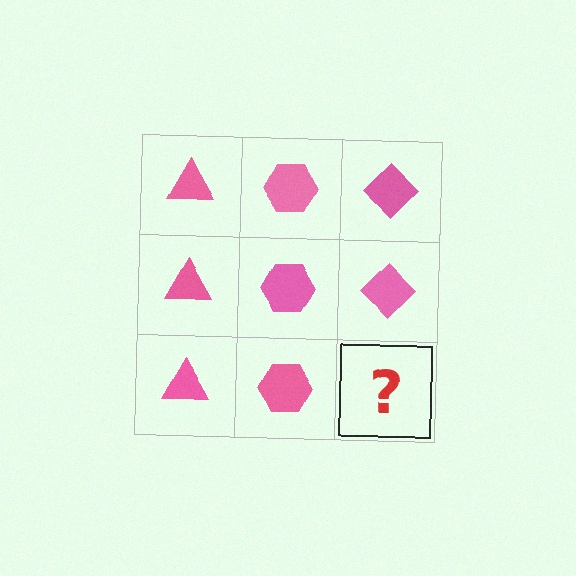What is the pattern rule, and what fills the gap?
The rule is that each column has a consistent shape. The gap should be filled with a pink diamond.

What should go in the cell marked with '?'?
The missing cell should contain a pink diamond.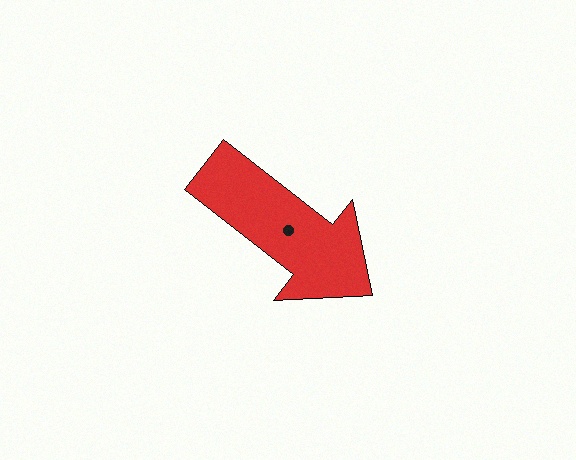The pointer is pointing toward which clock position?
Roughly 4 o'clock.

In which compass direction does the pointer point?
Southeast.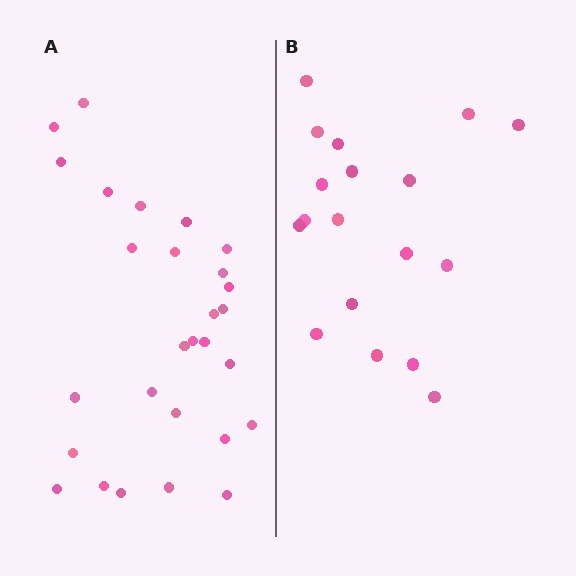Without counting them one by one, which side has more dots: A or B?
Region A (the left region) has more dots.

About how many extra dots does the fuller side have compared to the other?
Region A has roughly 10 or so more dots than region B.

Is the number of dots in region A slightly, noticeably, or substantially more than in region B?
Region A has substantially more. The ratio is roughly 1.6 to 1.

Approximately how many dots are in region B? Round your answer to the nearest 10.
About 20 dots. (The exact count is 18, which rounds to 20.)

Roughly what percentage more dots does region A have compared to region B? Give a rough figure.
About 55% more.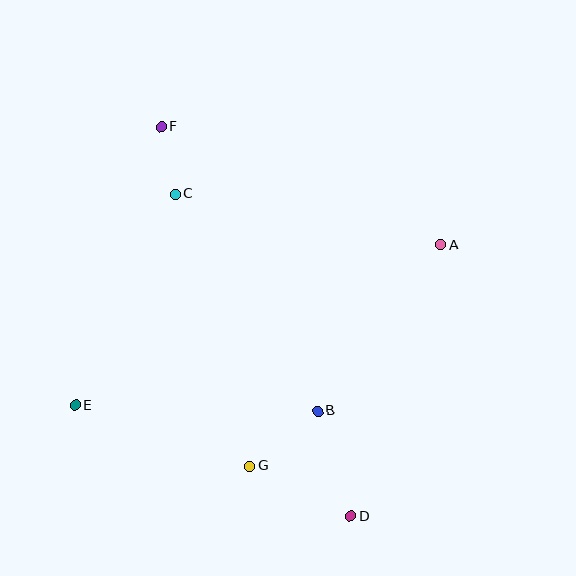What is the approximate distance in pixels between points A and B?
The distance between A and B is approximately 207 pixels.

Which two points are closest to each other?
Points C and F are closest to each other.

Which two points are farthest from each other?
Points D and F are farthest from each other.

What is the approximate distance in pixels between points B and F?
The distance between B and F is approximately 325 pixels.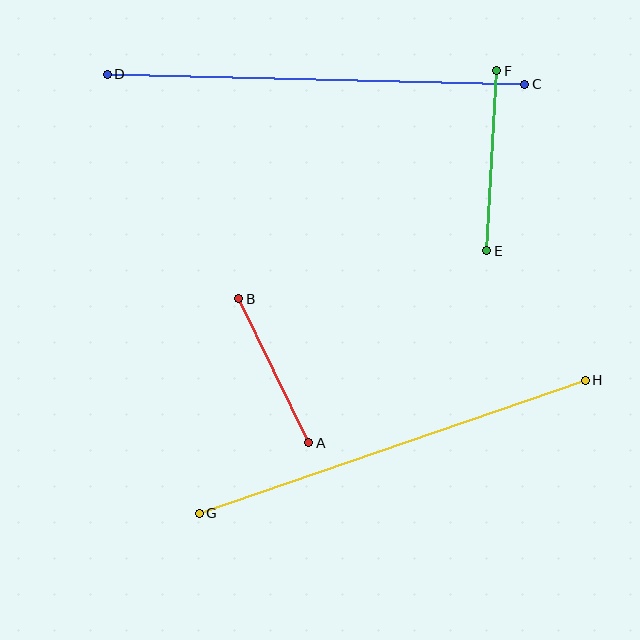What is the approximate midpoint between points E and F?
The midpoint is at approximately (492, 161) pixels.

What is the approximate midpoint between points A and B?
The midpoint is at approximately (274, 371) pixels.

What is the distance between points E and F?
The distance is approximately 180 pixels.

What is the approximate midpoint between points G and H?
The midpoint is at approximately (392, 447) pixels.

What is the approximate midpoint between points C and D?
The midpoint is at approximately (316, 79) pixels.